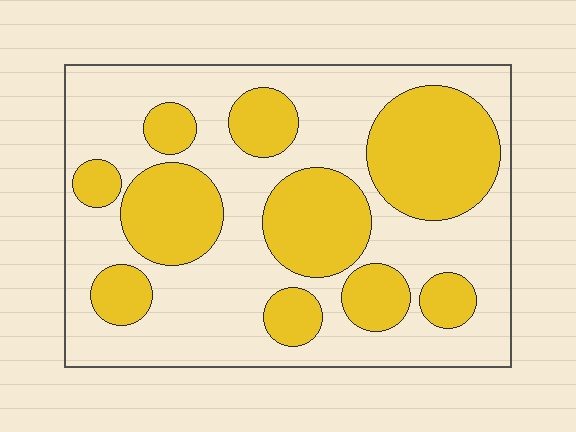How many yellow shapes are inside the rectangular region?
10.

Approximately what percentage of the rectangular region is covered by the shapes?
Approximately 40%.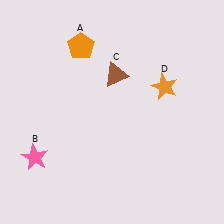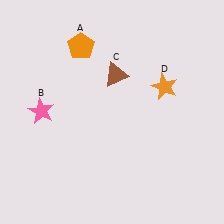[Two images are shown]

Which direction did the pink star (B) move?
The pink star (B) moved up.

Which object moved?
The pink star (B) moved up.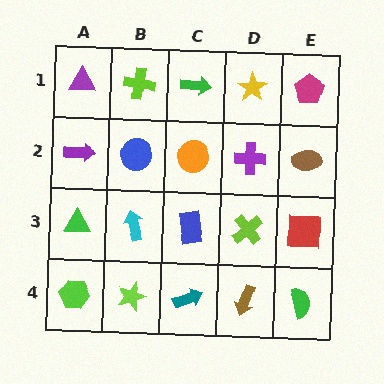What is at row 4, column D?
A brown arrow.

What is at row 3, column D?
A lime cross.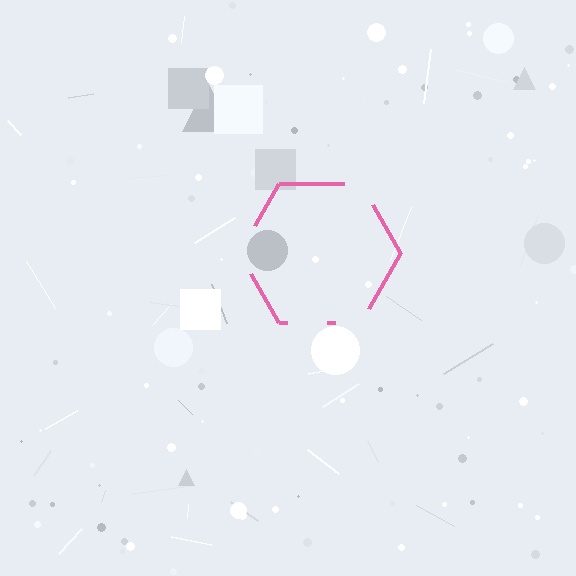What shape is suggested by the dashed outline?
The dashed outline suggests a hexagon.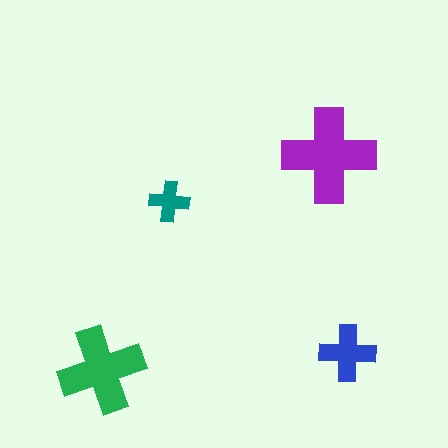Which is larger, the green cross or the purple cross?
The purple one.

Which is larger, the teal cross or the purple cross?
The purple one.